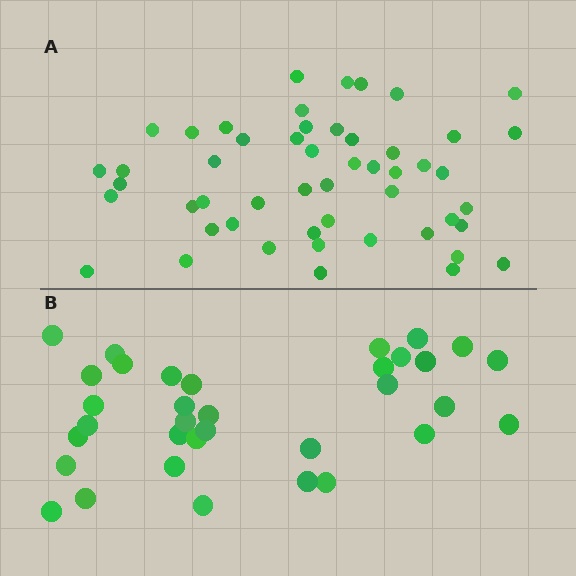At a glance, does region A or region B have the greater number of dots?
Region A (the top region) has more dots.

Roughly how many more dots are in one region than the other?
Region A has approximately 15 more dots than region B.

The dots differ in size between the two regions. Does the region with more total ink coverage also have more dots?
No. Region B has more total ink coverage because its dots are larger, but region A actually contains more individual dots. Total area can be misleading — the number of items is what matters here.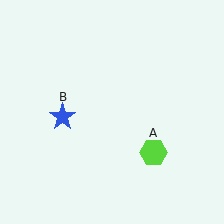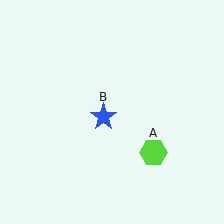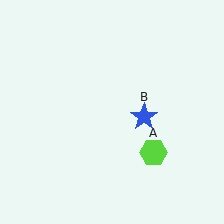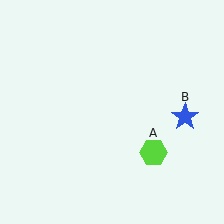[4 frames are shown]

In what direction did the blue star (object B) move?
The blue star (object B) moved right.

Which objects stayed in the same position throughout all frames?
Lime hexagon (object A) remained stationary.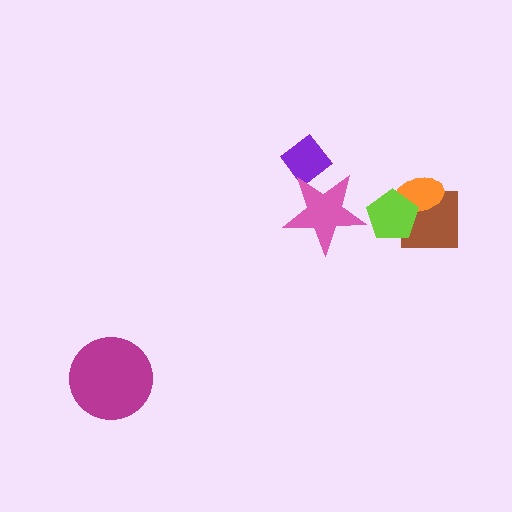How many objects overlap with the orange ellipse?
2 objects overlap with the orange ellipse.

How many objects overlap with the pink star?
1 object overlaps with the pink star.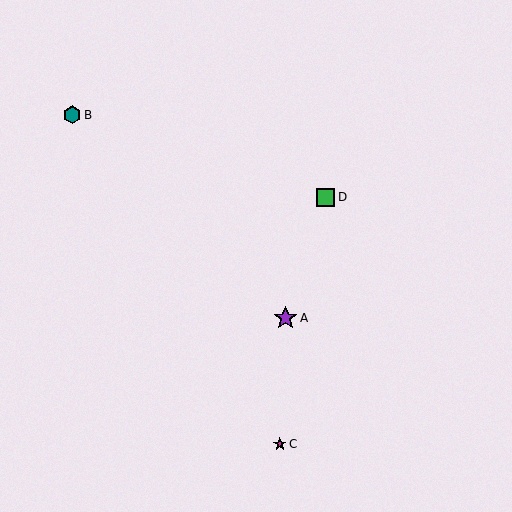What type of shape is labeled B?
Shape B is a teal hexagon.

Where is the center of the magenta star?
The center of the magenta star is at (280, 444).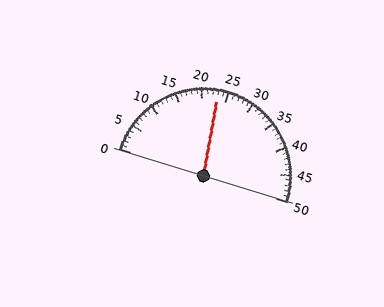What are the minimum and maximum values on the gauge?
The gauge ranges from 0 to 50.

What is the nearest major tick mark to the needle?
The nearest major tick mark is 25.